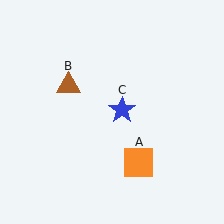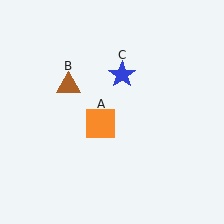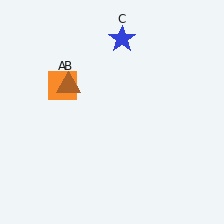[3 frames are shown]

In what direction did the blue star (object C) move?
The blue star (object C) moved up.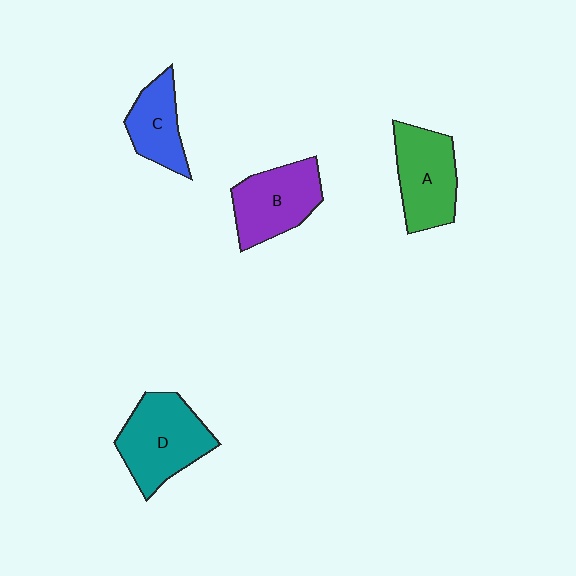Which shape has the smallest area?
Shape C (blue).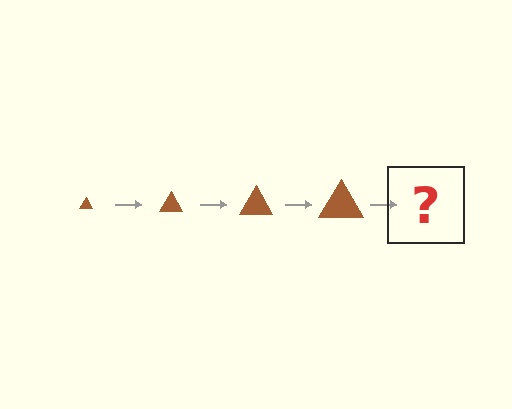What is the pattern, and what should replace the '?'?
The pattern is that the triangle gets progressively larger each step. The '?' should be a brown triangle, larger than the previous one.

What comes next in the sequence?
The next element should be a brown triangle, larger than the previous one.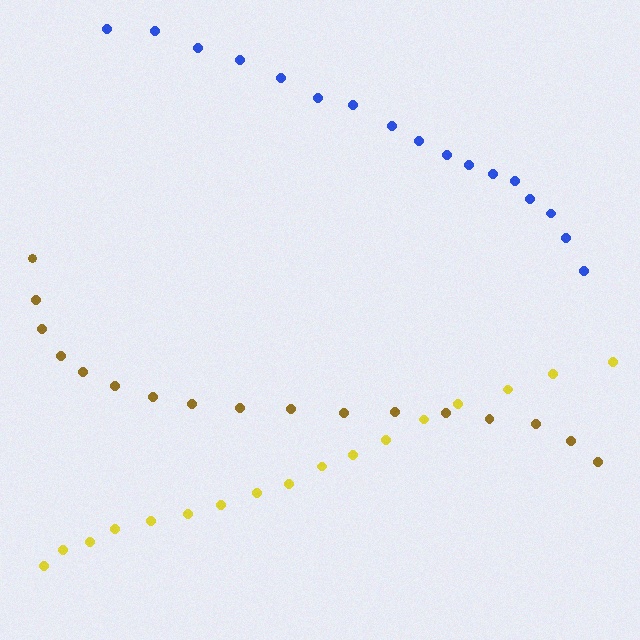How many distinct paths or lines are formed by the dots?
There are 3 distinct paths.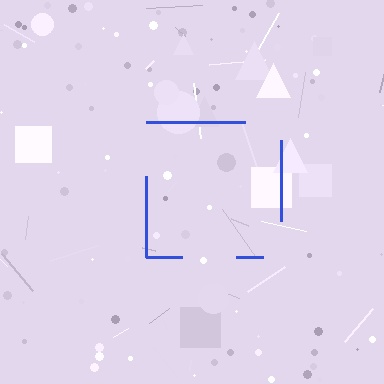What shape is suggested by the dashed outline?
The dashed outline suggests a square.